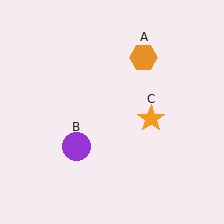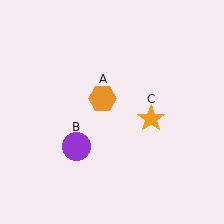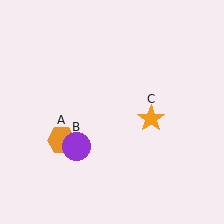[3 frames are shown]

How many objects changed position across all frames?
1 object changed position: orange hexagon (object A).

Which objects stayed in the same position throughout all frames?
Purple circle (object B) and orange star (object C) remained stationary.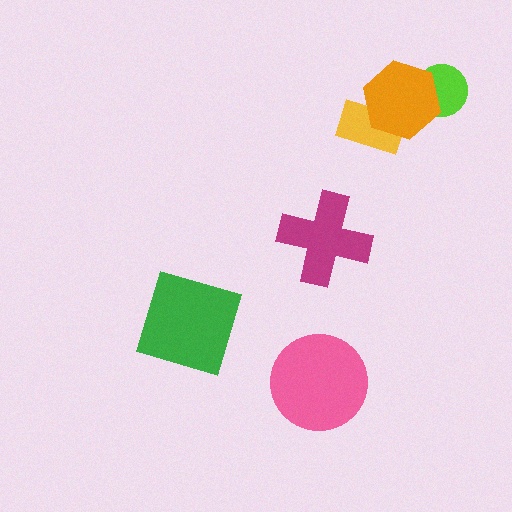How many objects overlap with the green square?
0 objects overlap with the green square.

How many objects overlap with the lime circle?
1 object overlaps with the lime circle.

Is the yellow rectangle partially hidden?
Yes, it is partially covered by another shape.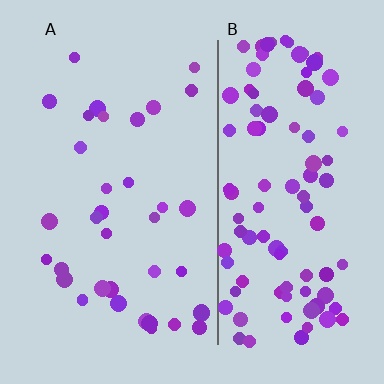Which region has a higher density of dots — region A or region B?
B (the right).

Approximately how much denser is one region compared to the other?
Approximately 2.8× — region B over region A.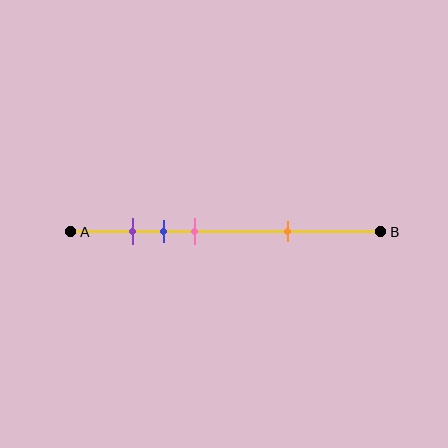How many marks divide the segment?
There are 4 marks dividing the segment.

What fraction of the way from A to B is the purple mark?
The purple mark is approximately 20% (0.2) of the way from A to B.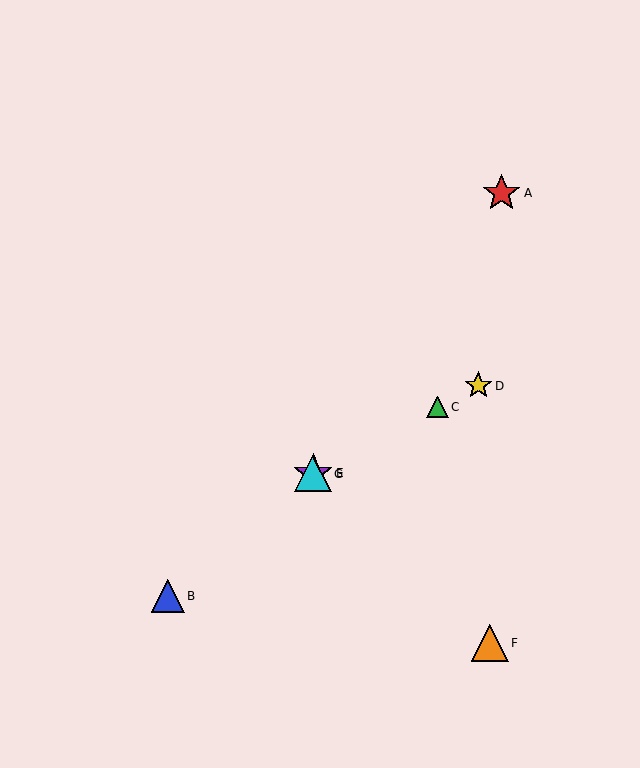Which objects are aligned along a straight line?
Objects C, D, E, G are aligned along a straight line.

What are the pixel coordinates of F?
Object F is at (490, 643).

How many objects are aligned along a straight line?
4 objects (C, D, E, G) are aligned along a straight line.